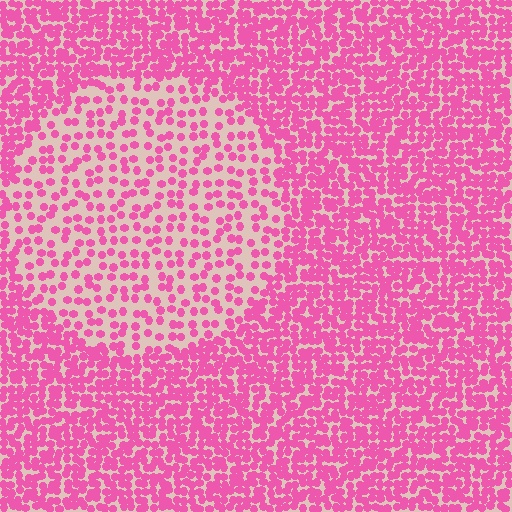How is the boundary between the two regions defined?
The boundary is defined by a change in element density (approximately 2.2x ratio). All elements are the same color, size, and shape.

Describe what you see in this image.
The image contains small pink elements arranged at two different densities. A circle-shaped region is visible where the elements are less densely packed than the surrounding area.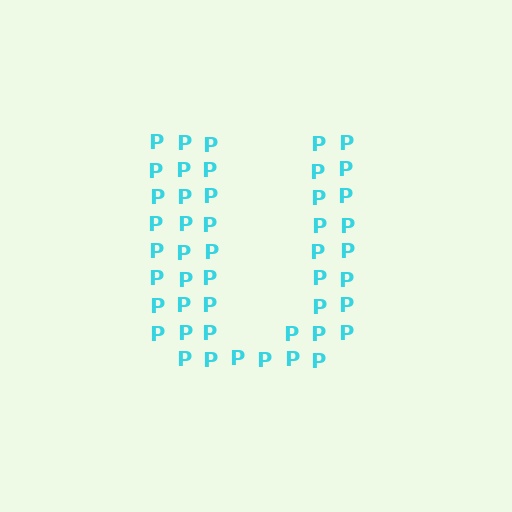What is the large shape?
The large shape is the letter U.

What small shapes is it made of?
It is made of small letter P's.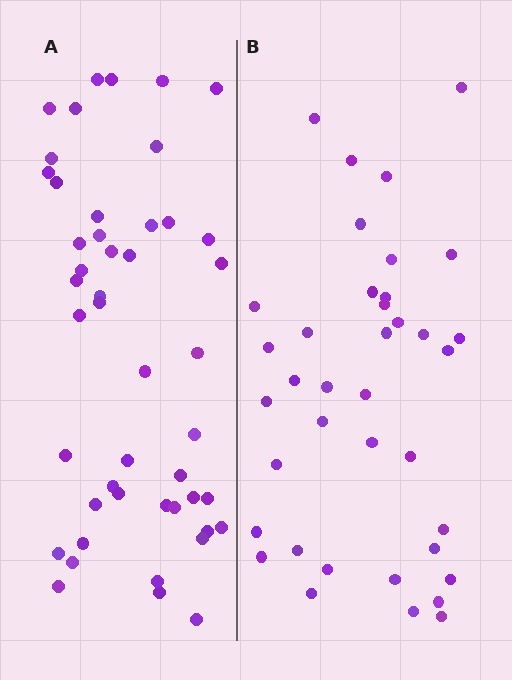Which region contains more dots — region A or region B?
Region A (the left region) has more dots.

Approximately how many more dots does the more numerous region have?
Region A has roughly 8 or so more dots than region B.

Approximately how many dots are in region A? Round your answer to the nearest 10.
About 50 dots. (The exact count is 47, which rounds to 50.)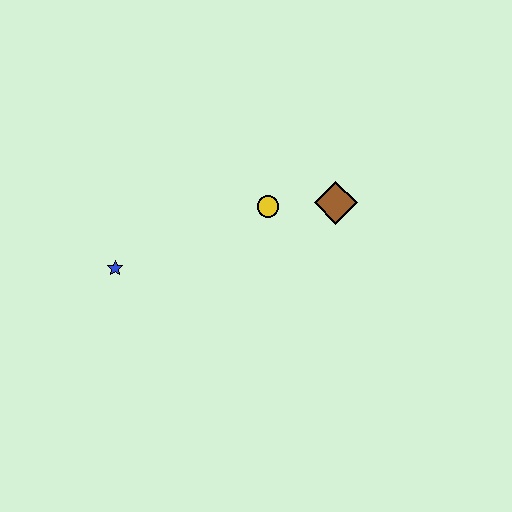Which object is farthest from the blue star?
The brown diamond is farthest from the blue star.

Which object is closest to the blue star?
The yellow circle is closest to the blue star.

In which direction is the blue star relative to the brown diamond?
The blue star is to the left of the brown diamond.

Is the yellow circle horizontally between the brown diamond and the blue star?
Yes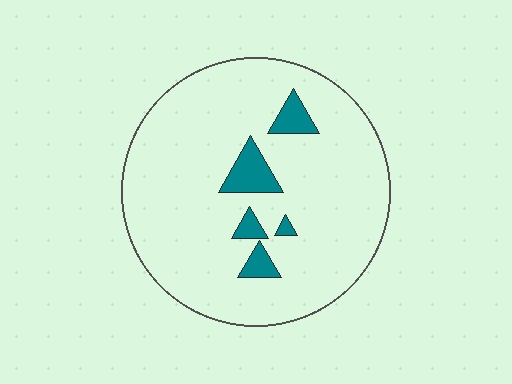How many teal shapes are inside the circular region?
5.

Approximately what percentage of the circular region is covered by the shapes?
Approximately 10%.